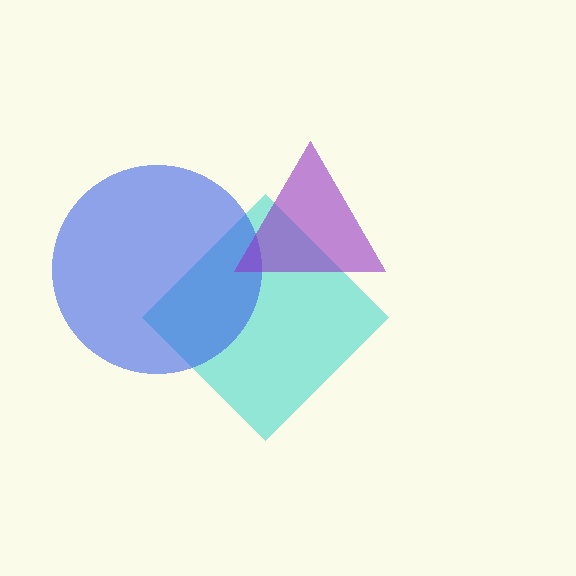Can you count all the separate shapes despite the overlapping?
Yes, there are 3 separate shapes.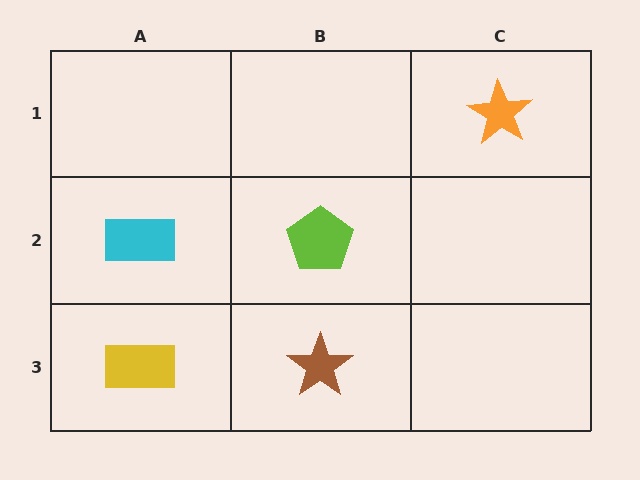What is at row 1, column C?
An orange star.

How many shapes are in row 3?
2 shapes.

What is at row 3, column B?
A brown star.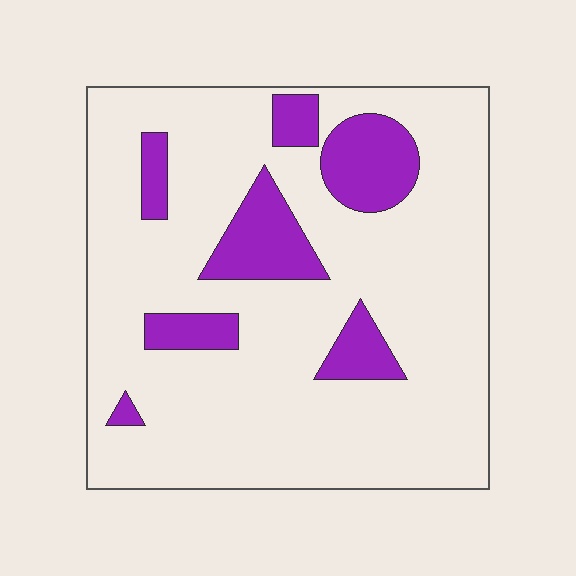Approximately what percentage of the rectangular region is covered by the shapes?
Approximately 20%.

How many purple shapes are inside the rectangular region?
7.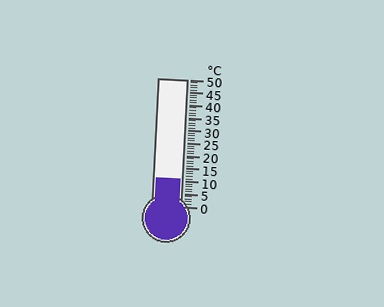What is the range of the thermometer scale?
The thermometer scale ranges from 0°C to 50°C.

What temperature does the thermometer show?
The thermometer shows approximately 11°C.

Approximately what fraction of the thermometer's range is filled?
The thermometer is filled to approximately 20% of its range.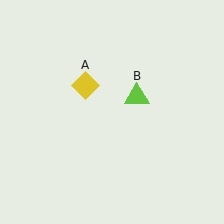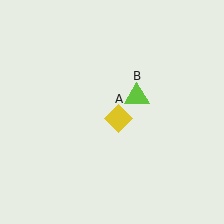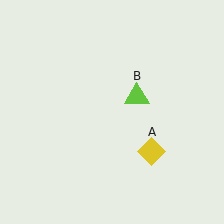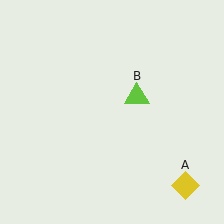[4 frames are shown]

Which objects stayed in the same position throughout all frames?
Lime triangle (object B) remained stationary.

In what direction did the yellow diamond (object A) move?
The yellow diamond (object A) moved down and to the right.